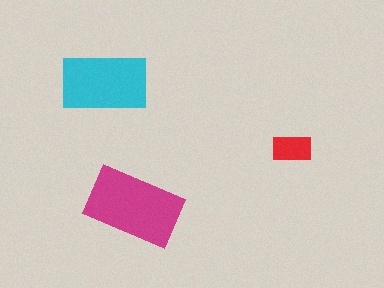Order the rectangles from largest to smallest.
the magenta one, the cyan one, the red one.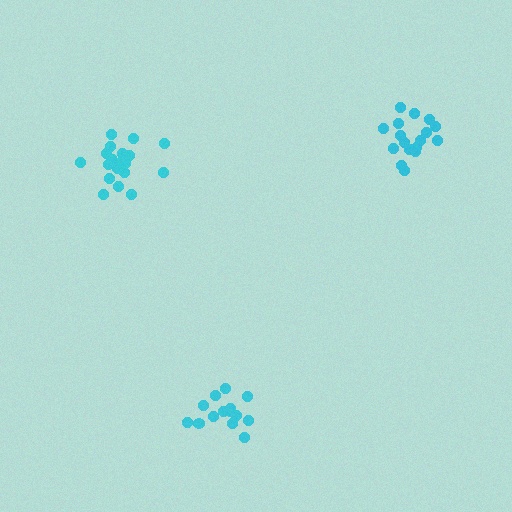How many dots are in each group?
Group 1: 20 dots, Group 2: 14 dots, Group 3: 17 dots (51 total).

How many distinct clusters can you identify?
There are 3 distinct clusters.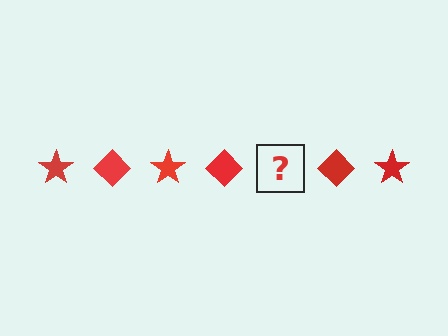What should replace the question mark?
The question mark should be replaced with a red star.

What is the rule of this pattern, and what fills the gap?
The rule is that the pattern cycles through star, diamond shapes in red. The gap should be filled with a red star.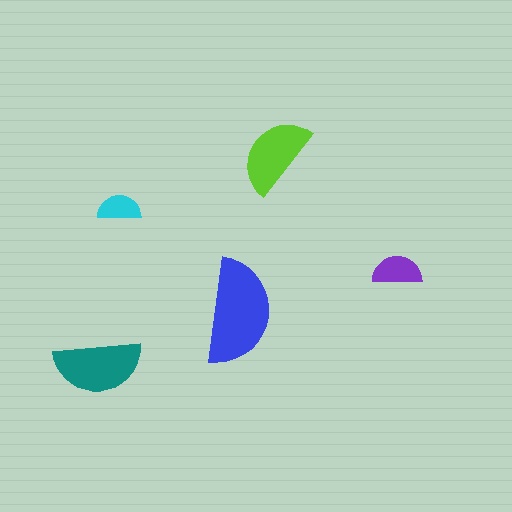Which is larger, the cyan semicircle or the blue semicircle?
The blue one.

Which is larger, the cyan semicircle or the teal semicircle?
The teal one.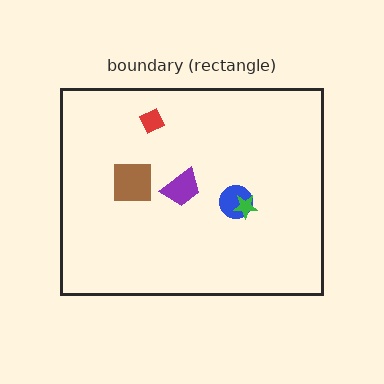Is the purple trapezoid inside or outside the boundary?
Inside.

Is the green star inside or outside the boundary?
Inside.